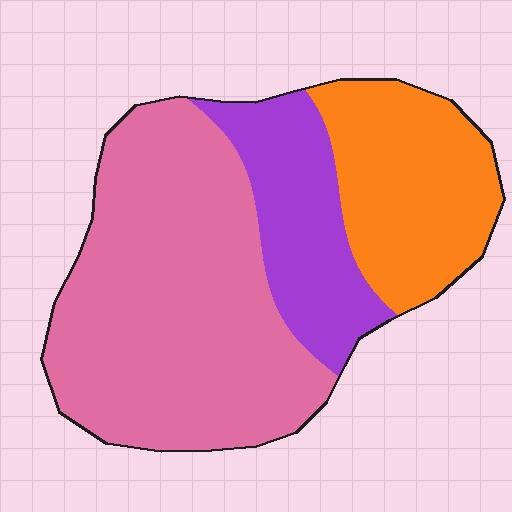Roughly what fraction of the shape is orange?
Orange covers 25% of the shape.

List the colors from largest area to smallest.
From largest to smallest: pink, orange, purple.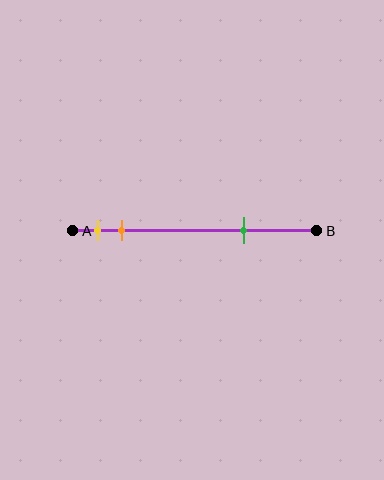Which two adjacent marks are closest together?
The yellow and orange marks are the closest adjacent pair.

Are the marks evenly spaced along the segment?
No, the marks are not evenly spaced.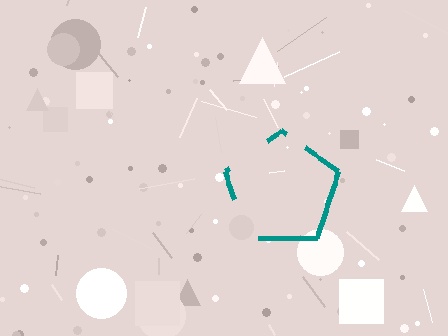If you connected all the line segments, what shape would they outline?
They would outline a pentagon.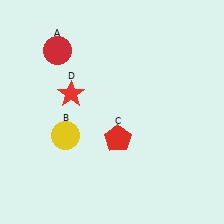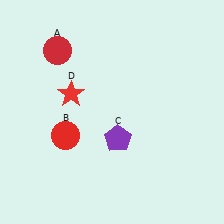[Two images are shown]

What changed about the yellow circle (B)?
In Image 1, B is yellow. In Image 2, it changed to red.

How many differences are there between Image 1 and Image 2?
There are 2 differences between the two images.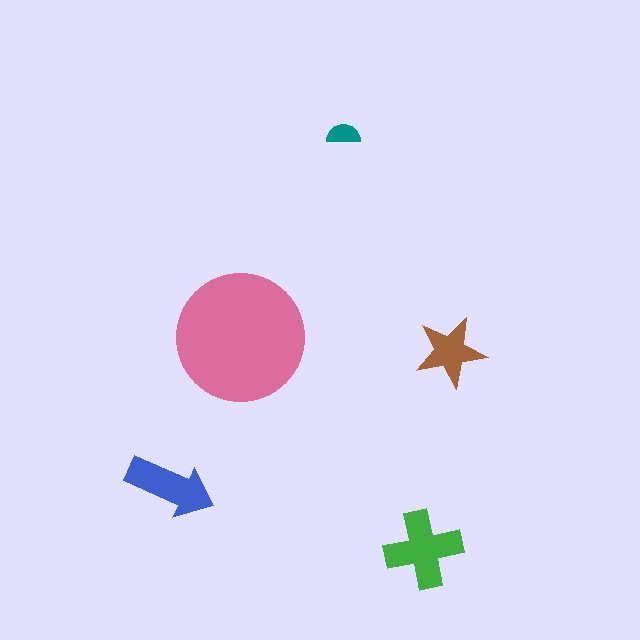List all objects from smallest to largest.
The teal semicircle, the brown star, the blue arrow, the green cross, the pink circle.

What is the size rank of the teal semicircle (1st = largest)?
5th.